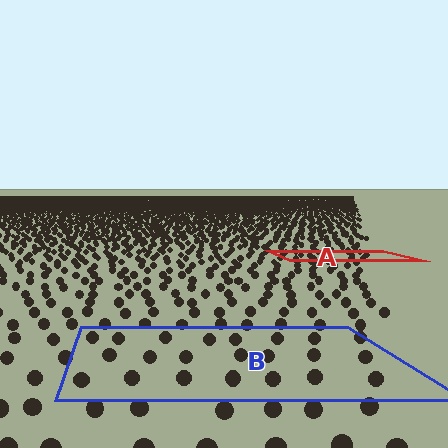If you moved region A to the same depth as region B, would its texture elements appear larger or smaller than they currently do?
They would appear larger. At a closer depth, the same texture elements are projected at a bigger on-screen size.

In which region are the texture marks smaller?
The texture marks are smaller in region A, because it is farther away.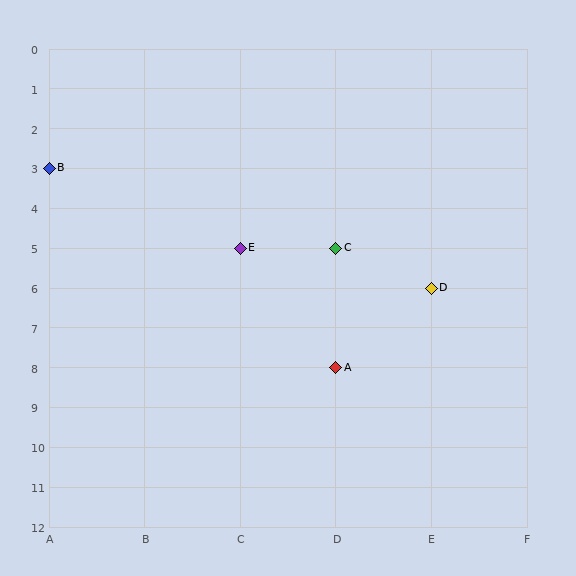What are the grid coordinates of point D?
Point D is at grid coordinates (E, 6).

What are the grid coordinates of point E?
Point E is at grid coordinates (C, 5).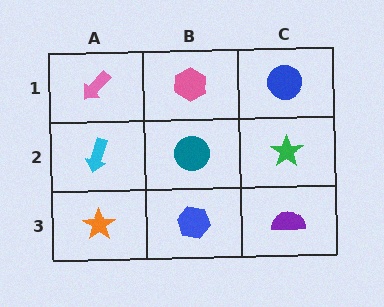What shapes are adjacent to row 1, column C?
A green star (row 2, column C), a pink hexagon (row 1, column B).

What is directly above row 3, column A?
A cyan arrow.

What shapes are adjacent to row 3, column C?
A green star (row 2, column C), a blue hexagon (row 3, column B).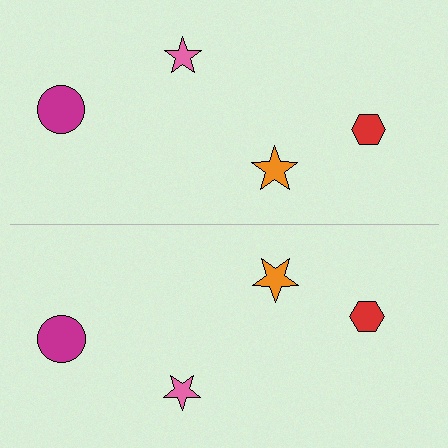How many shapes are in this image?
There are 8 shapes in this image.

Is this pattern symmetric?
Yes, this pattern has bilateral (reflection) symmetry.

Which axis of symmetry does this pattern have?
The pattern has a horizontal axis of symmetry running through the center of the image.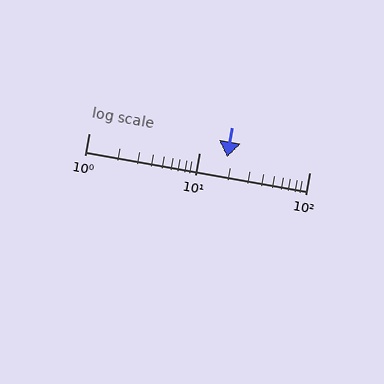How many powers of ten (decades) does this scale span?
The scale spans 2 decades, from 1 to 100.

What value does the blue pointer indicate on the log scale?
The pointer indicates approximately 18.